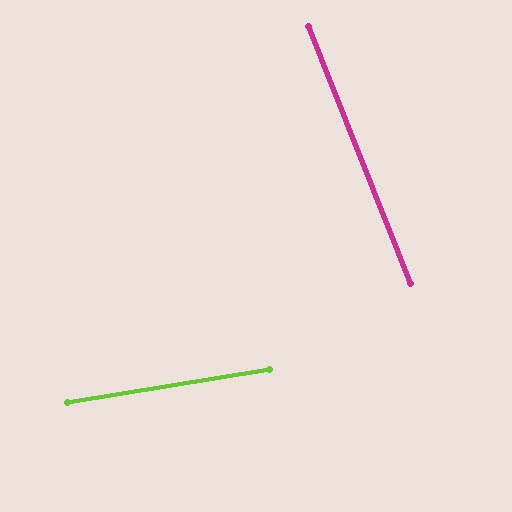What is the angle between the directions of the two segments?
Approximately 78 degrees.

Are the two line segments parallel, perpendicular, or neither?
Neither parallel nor perpendicular — they differ by about 78°.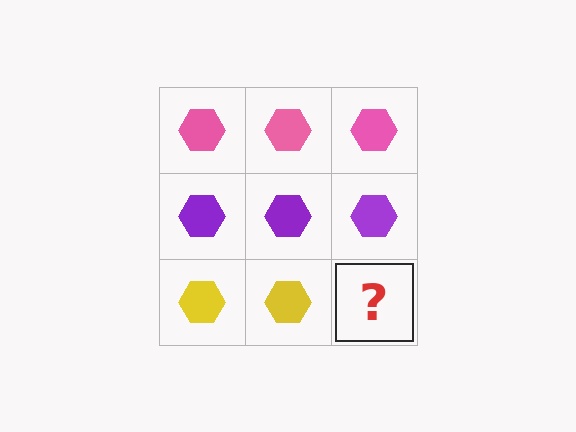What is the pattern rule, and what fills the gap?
The rule is that each row has a consistent color. The gap should be filled with a yellow hexagon.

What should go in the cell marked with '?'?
The missing cell should contain a yellow hexagon.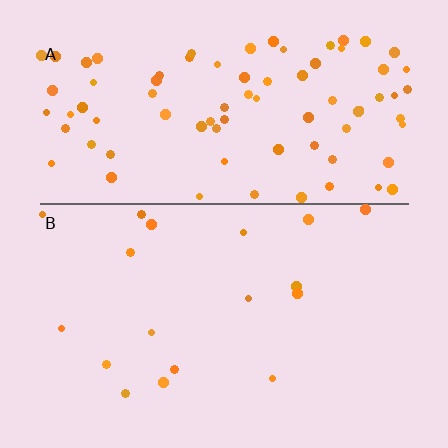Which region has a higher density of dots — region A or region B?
A (the top).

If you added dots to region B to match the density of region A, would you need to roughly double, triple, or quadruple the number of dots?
Approximately quadruple.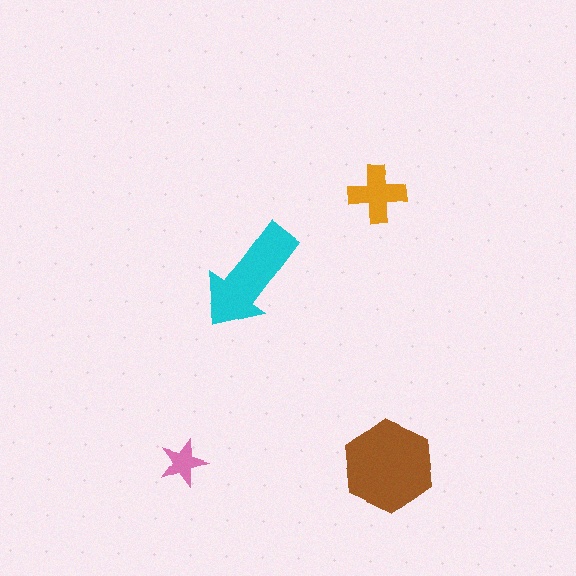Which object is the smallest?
The pink star.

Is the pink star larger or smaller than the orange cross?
Smaller.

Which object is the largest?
The brown hexagon.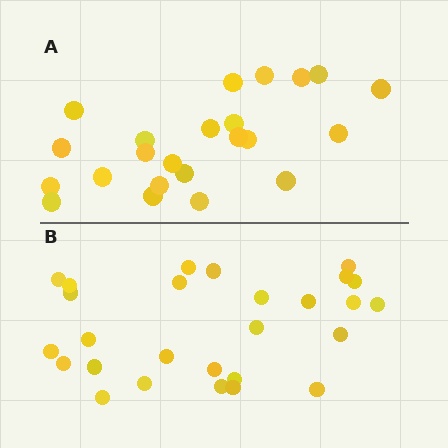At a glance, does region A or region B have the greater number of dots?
Region B (the bottom region) has more dots.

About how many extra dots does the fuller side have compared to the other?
Region B has about 4 more dots than region A.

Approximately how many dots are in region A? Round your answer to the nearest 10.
About 20 dots. (The exact count is 23, which rounds to 20.)